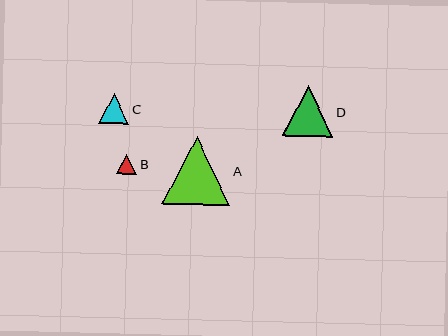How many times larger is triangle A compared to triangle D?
Triangle A is approximately 1.3 times the size of triangle D.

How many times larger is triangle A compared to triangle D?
Triangle A is approximately 1.3 times the size of triangle D.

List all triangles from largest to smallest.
From largest to smallest: A, D, C, B.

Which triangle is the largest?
Triangle A is the largest with a size of approximately 68 pixels.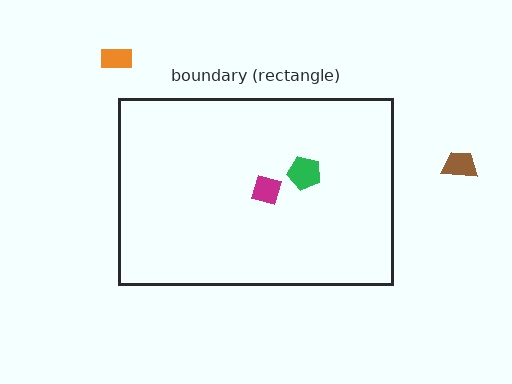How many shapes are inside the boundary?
2 inside, 2 outside.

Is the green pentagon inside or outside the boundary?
Inside.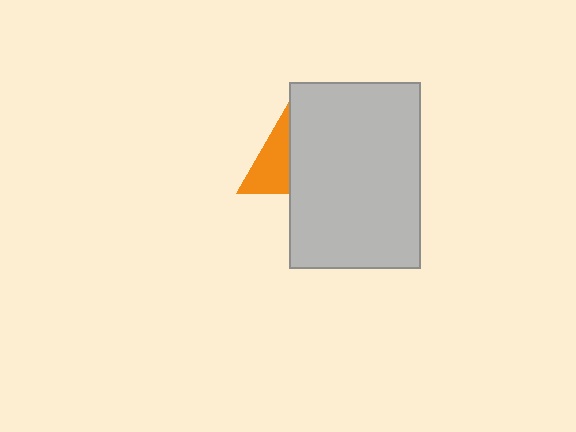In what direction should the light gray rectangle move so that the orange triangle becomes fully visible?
The light gray rectangle should move right. That is the shortest direction to clear the overlap and leave the orange triangle fully visible.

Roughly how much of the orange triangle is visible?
About half of it is visible (roughly 50%).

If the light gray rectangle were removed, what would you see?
You would see the complete orange triangle.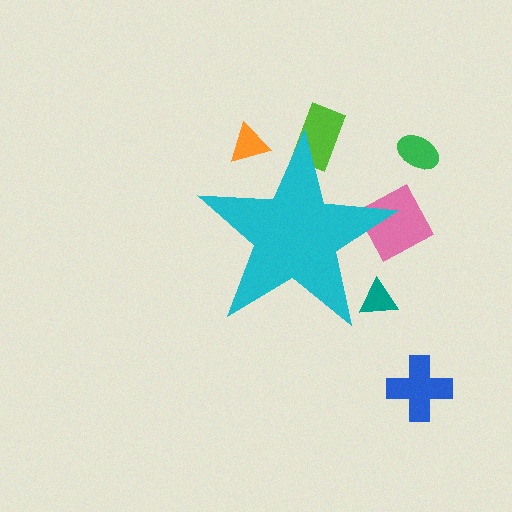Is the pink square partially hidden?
Yes, the pink square is partially hidden behind the cyan star.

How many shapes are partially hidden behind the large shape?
4 shapes are partially hidden.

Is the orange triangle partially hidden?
Yes, the orange triangle is partially hidden behind the cyan star.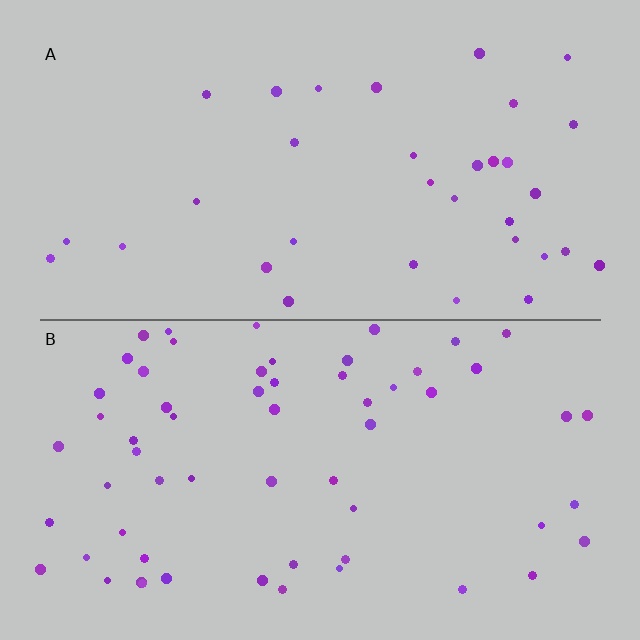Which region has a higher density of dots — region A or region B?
B (the bottom).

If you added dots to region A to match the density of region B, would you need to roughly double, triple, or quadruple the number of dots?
Approximately double.